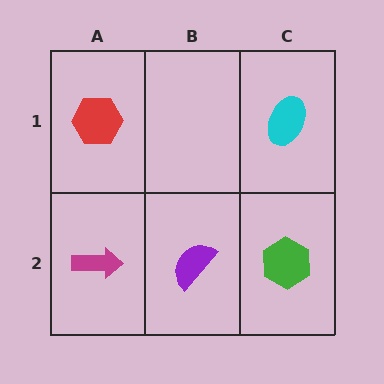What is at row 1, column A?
A red hexagon.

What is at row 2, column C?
A green hexagon.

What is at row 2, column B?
A purple semicircle.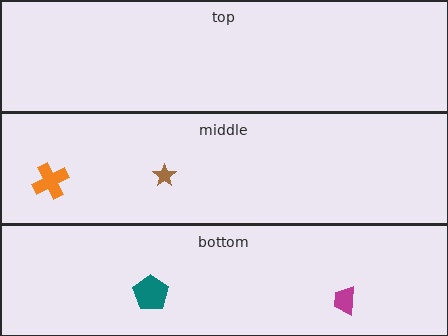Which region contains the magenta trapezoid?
The bottom region.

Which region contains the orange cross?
The middle region.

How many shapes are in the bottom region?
2.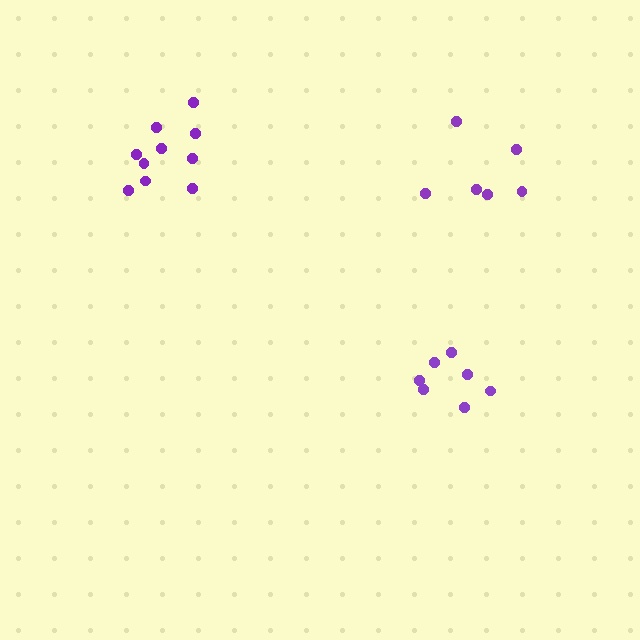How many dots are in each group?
Group 1: 10 dots, Group 2: 7 dots, Group 3: 6 dots (23 total).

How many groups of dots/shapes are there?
There are 3 groups.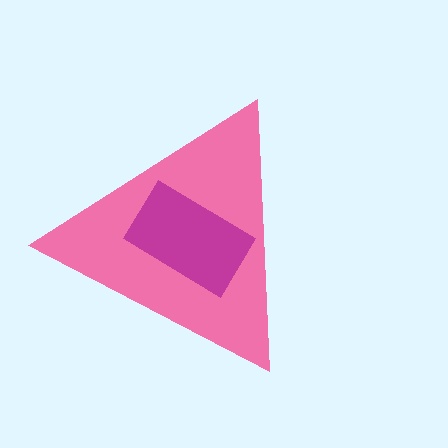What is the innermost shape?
The magenta rectangle.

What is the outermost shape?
The pink triangle.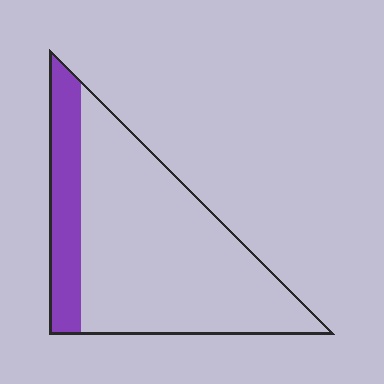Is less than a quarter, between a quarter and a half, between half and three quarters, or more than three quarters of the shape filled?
Less than a quarter.